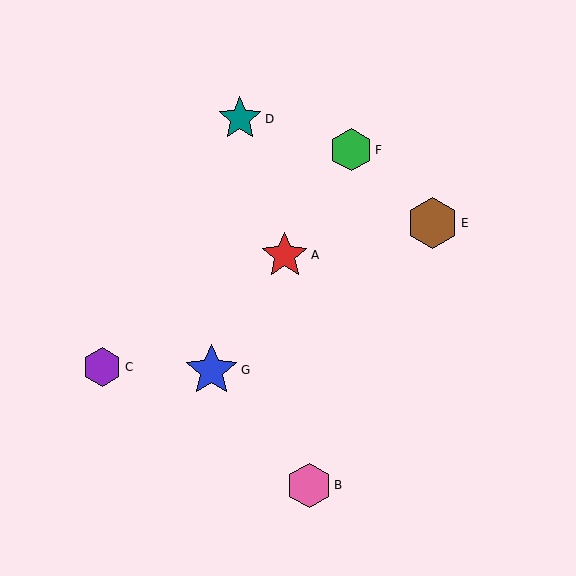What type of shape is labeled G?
Shape G is a blue star.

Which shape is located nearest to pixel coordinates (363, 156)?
The green hexagon (labeled F) at (351, 150) is nearest to that location.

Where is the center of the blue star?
The center of the blue star is at (212, 370).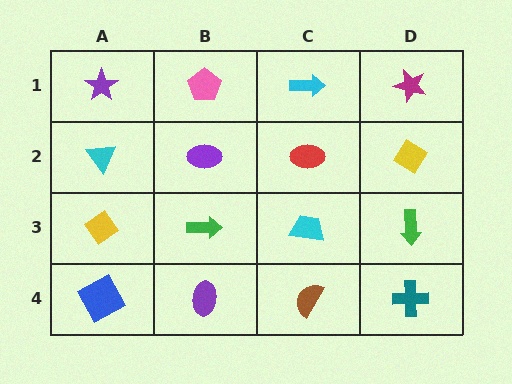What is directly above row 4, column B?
A green arrow.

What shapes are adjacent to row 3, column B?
A purple ellipse (row 2, column B), a purple ellipse (row 4, column B), a yellow diamond (row 3, column A), a cyan trapezoid (row 3, column C).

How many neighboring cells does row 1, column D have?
2.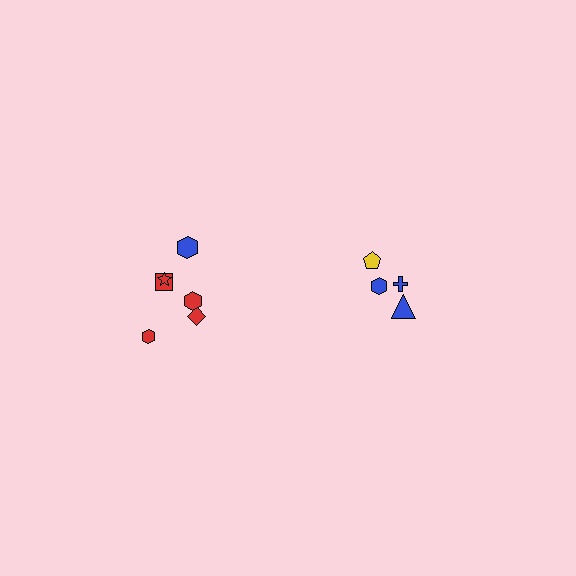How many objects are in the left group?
There are 6 objects.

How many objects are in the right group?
There are 4 objects.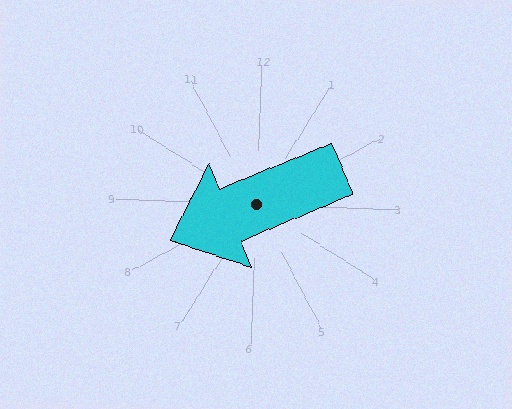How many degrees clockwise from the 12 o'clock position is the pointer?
Approximately 245 degrees.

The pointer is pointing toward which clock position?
Roughly 8 o'clock.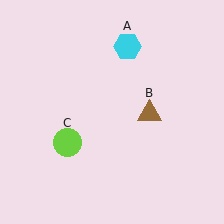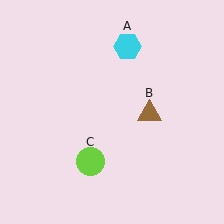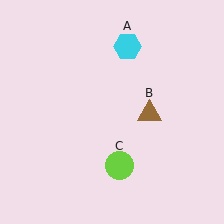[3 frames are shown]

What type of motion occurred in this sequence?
The lime circle (object C) rotated counterclockwise around the center of the scene.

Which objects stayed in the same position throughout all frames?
Cyan hexagon (object A) and brown triangle (object B) remained stationary.